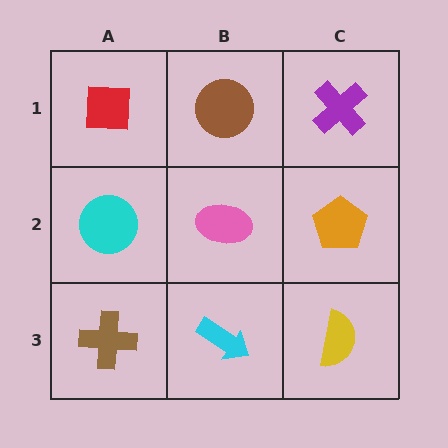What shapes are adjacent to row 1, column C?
An orange pentagon (row 2, column C), a brown circle (row 1, column B).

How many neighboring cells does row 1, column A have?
2.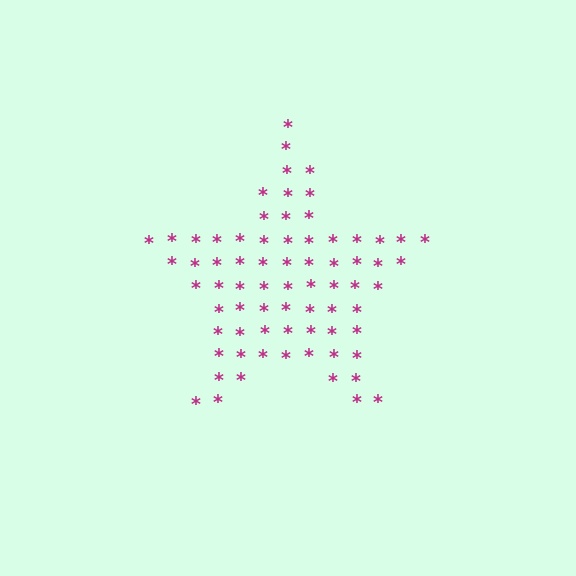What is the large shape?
The large shape is a star.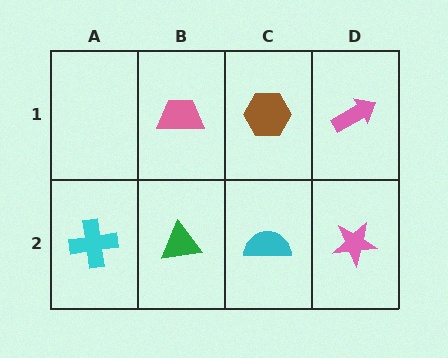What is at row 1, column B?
A pink trapezoid.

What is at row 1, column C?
A brown hexagon.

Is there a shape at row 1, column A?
No, that cell is empty.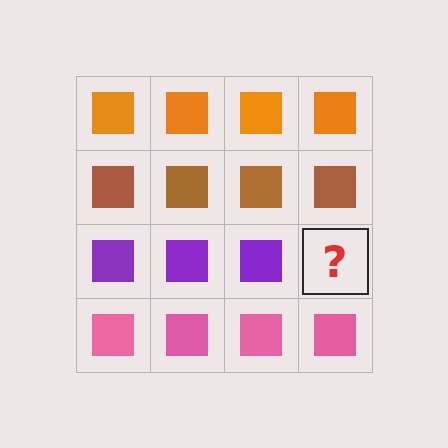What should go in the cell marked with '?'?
The missing cell should contain a purple square.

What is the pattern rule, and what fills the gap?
The rule is that each row has a consistent color. The gap should be filled with a purple square.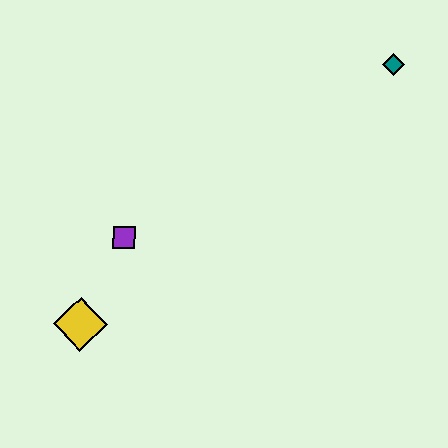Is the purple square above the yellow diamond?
Yes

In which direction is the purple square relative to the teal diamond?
The purple square is to the left of the teal diamond.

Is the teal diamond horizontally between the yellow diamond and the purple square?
No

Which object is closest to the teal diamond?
The purple square is closest to the teal diamond.